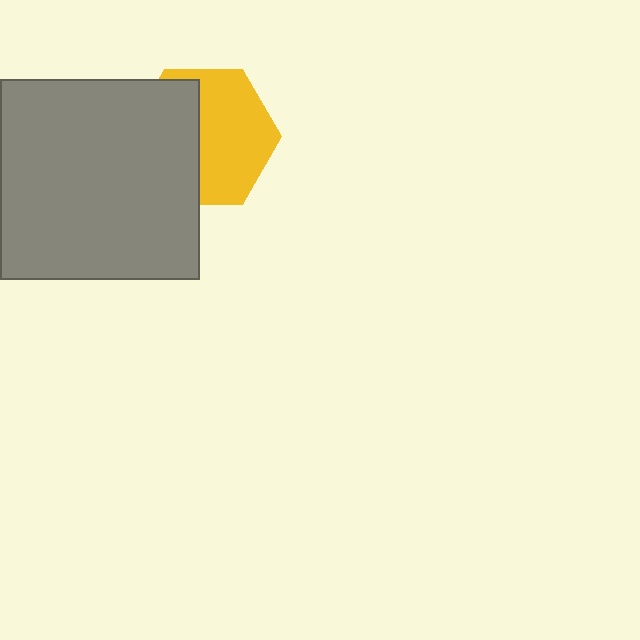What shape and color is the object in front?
The object in front is a gray square.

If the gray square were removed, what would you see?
You would see the complete yellow hexagon.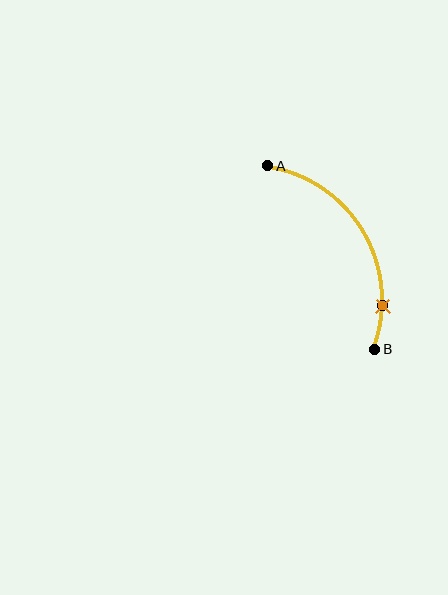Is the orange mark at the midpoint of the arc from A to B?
No. The orange mark lies on the arc but is closer to endpoint B. The arc midpoint would be at the point on the curve equidistant along the arc from both A and B.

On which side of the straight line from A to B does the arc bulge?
The arc bulges to the right of the straight line connecting A and B.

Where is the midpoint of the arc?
The arc midpoint is the point on the curve farthest from the straight line joining A and B. It sits to the right of that line.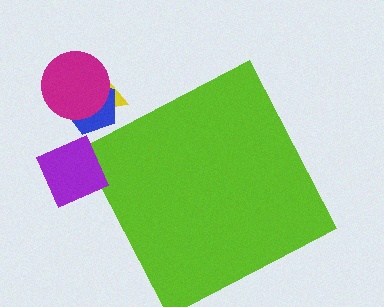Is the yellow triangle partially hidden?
No, the yellow triangle is fully visible.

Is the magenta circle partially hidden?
No, the magenta circle is fully visible.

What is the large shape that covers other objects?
A lime square.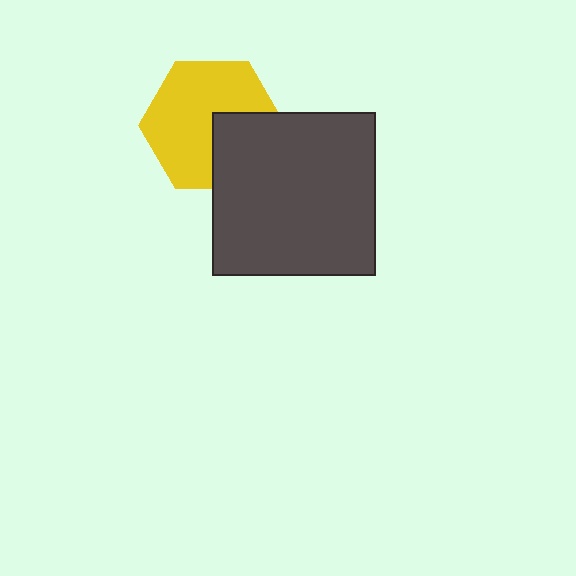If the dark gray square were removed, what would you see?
You would see the complete yellow hexagon.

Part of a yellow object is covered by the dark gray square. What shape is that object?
It is a hexagon.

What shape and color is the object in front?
The object in front is a dark gray square.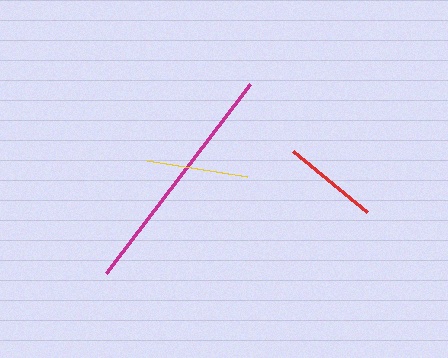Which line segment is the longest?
The magenta line is the longest at approximately 237 pixels.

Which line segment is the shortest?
The red line is the shortest at approximately 96 pixels.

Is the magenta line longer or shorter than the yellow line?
The magenta line is longer than the yellow line.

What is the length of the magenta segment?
The magenta segment is approximately 237 pixels long.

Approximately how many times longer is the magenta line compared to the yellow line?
The magenta line is approximately 2.3 times the length of the yellow line.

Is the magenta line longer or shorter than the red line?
The magenta line is longer than the red line.